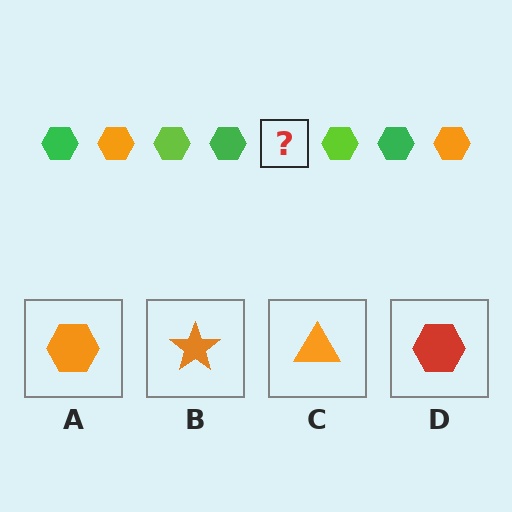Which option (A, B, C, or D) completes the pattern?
A.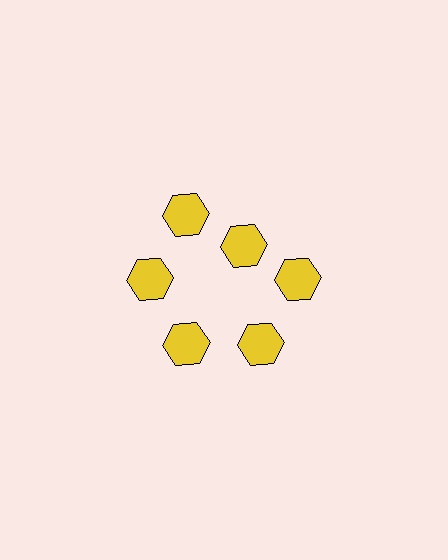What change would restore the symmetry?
The symmetry would be restored by moving it outward, back onto the ring so that all 6 hexagons sit at equal angles and equal distance from the center.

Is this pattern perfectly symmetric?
No. The 6 yellow hexagons are arranged in a ring, but one element near the 1 o'clock position is pulled inward toward the center, breaking the 6-fold rotational symmetry.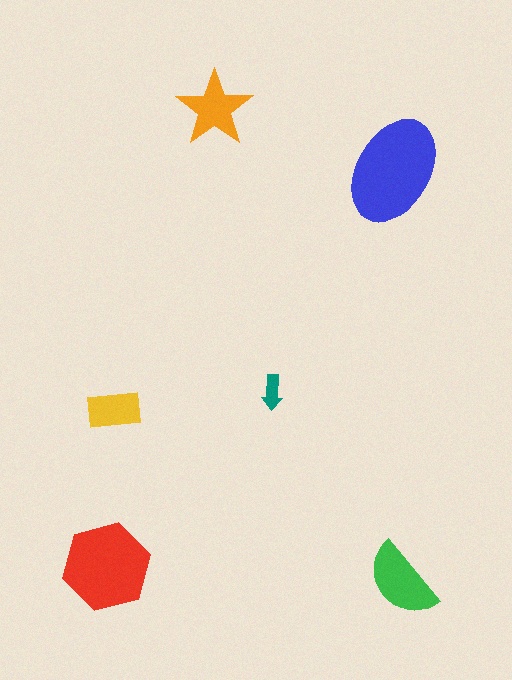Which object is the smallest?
The teal arrow.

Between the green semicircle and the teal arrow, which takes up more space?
The green semicircle.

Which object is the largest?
The blue ellipse.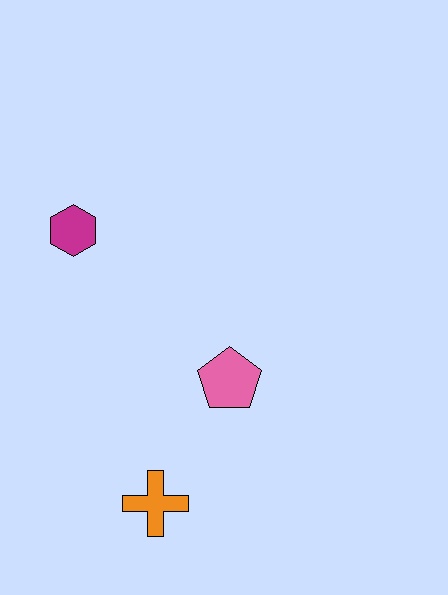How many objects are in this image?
There are 3 objects.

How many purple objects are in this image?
There are no purple objects.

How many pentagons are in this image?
There is 1 pentagon.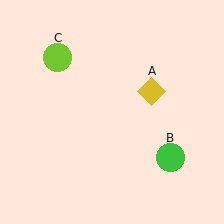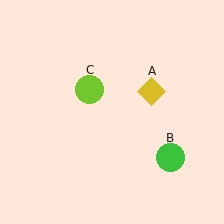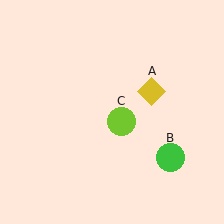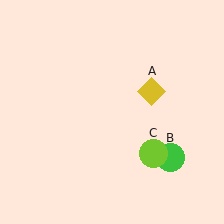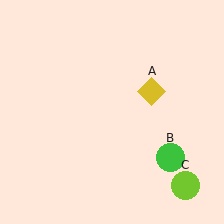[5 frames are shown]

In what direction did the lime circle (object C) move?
The lime circle (object C) moved down and to the right.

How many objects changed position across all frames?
1 object changed position: lime circle (object C).